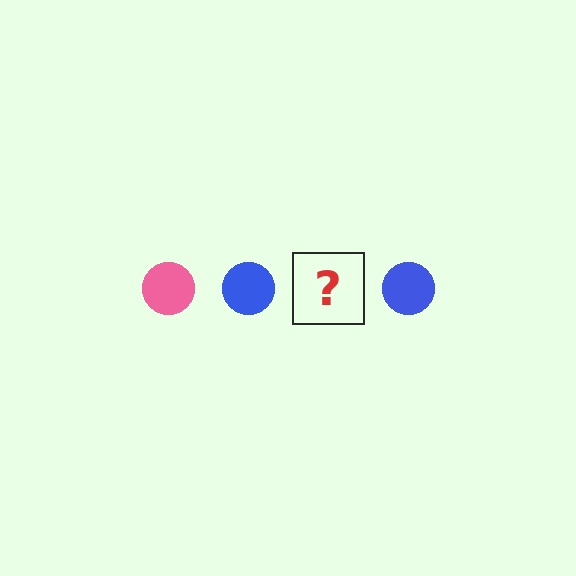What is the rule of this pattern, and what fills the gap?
The rule is that the pattern cycles through pink, blue circles. The gap should be filled with a pink circle.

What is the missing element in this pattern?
The missing element is a pink circle.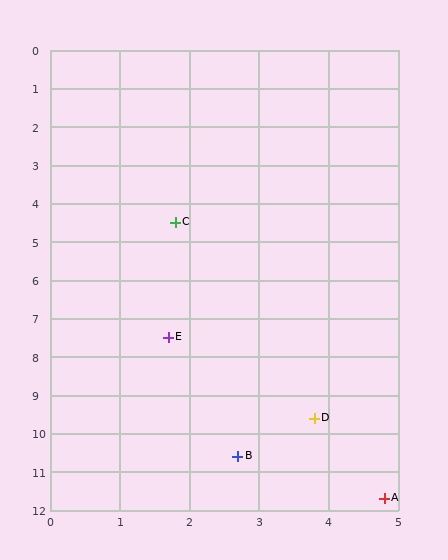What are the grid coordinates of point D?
Point D is at approximately (3.8, 9.6).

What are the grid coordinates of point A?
Point A is at approximately (4.8, 11.7).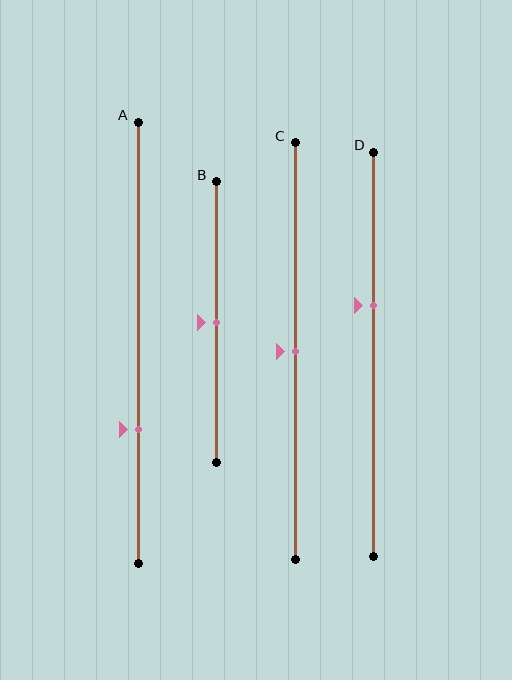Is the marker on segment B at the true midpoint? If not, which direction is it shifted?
Yes, the marker on segment B is at the true midpoint.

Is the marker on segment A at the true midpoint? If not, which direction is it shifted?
No, the marker on segment A is shifted downward by about 20% of the segment length.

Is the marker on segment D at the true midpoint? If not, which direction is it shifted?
No, the marker on segment D is shifted upward by about 12% of the segment length.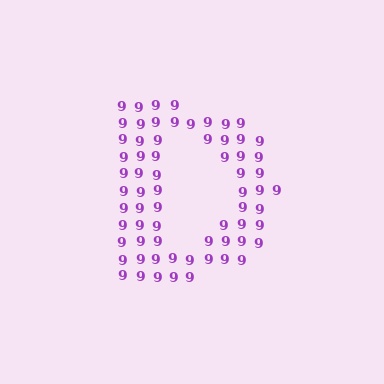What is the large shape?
The large shape is the letter D.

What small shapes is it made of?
It is made of small digit 9's.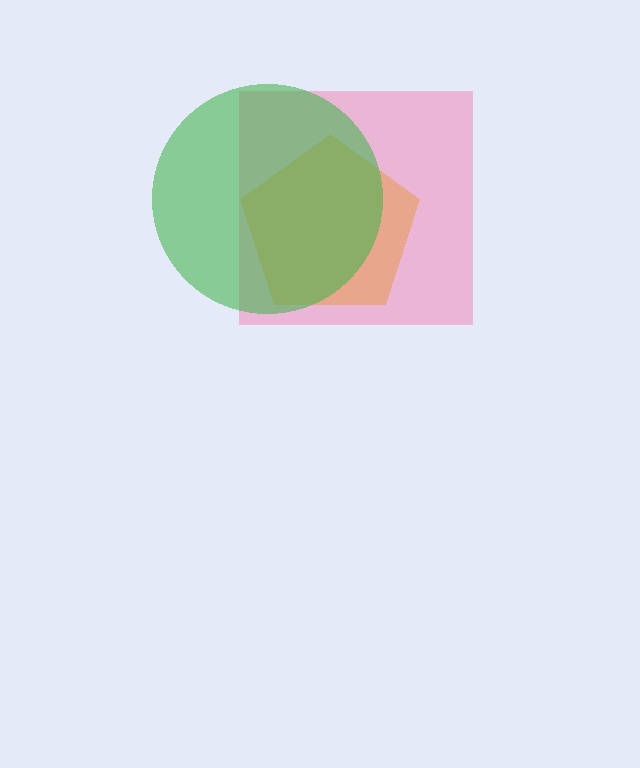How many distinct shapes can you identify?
There are 3 distinct shapes: a yellow pentagon, a pink square, a green circle.